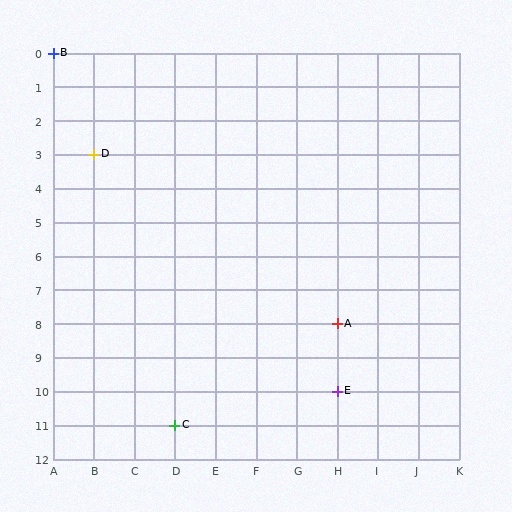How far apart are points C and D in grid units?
Points C and D are 2 columns and 8 rows apart (about 8.2 grid units diagonally).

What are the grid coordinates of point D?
Point D is at grid coordinates (B, 3).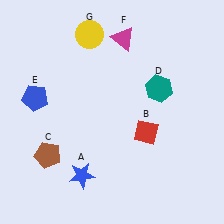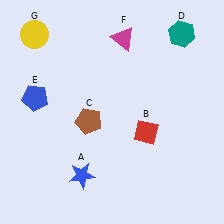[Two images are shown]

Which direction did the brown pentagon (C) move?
The brown pentagon (C) moved right.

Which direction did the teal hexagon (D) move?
The teal hexagon (D) moved up.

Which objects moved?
The objects that moved are: the brown pentagon (C), the teal hexagon (D), the yellow circle (G).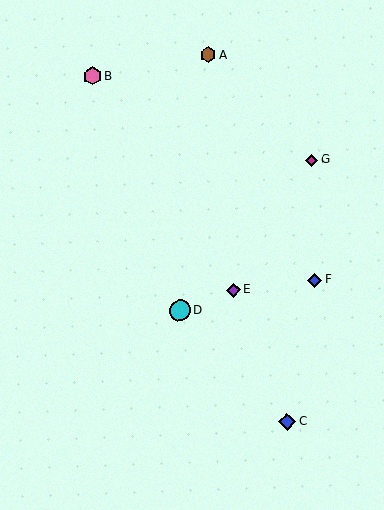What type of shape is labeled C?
Shape C is a blue diamond.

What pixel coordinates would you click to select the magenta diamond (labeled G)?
Click at (311, 160) to select the magenta diamond G.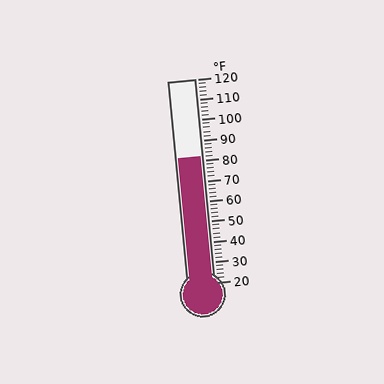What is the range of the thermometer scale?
The thermometer scale ranges from 20°F to 120°F.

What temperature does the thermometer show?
The thermometer shows approximately 82°F.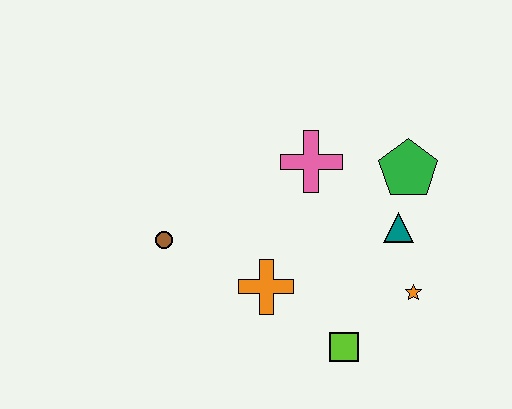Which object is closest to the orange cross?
The lime square is closest to the orange cross.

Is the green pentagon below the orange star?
No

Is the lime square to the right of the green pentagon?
No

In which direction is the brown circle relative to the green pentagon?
The brown circle is to the left of the green pentagon.